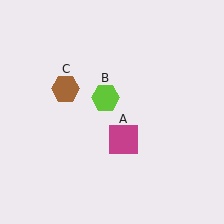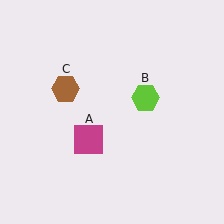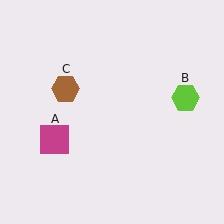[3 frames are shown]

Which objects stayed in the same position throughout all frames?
Brown hexagon (object C) remained stationary.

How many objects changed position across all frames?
2 objects changed position: magenta square (object A), lime hexagon (object B).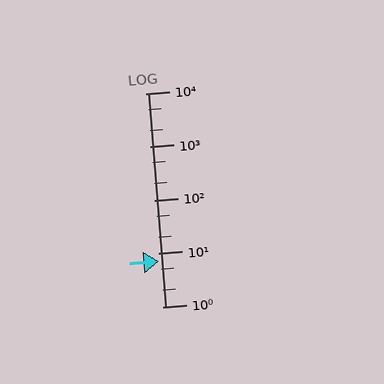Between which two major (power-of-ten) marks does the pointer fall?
The pointer is between 1 and 10.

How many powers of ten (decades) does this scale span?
The scale spans 4 decades, from 1 to 10000.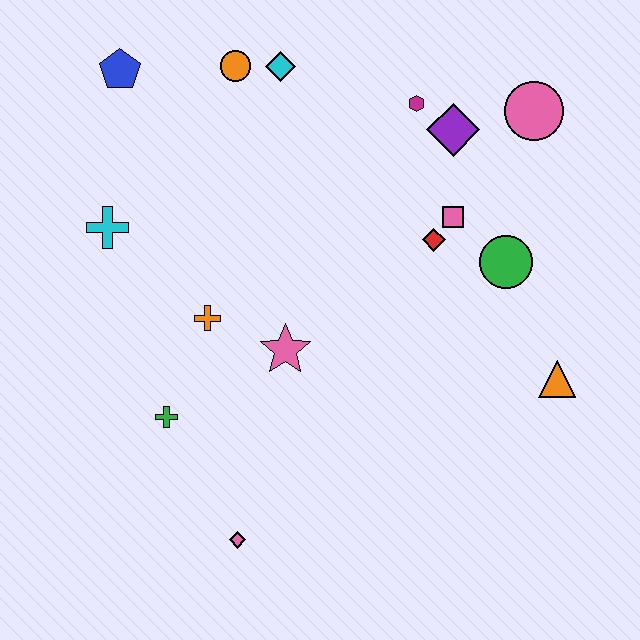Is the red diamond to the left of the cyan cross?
No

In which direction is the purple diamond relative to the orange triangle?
The purple diamond is above the orange triangle.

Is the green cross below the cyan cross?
Yes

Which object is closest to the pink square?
The red diamond is closest to the pink square.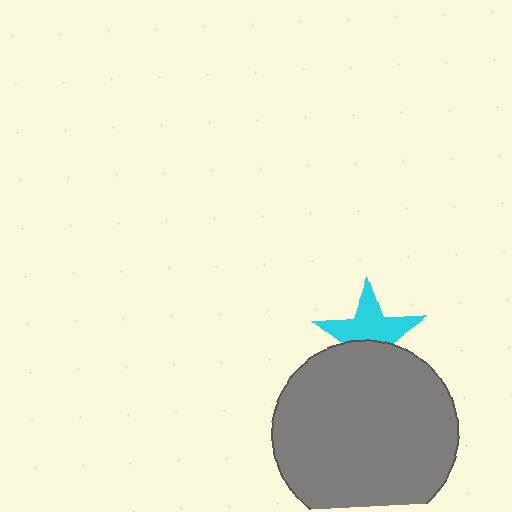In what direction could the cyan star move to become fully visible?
The cyan star could move up. That would shift it out from behind the gray circle entirely.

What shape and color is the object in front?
The object in front is a gray circle.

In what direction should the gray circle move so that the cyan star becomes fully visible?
The gray circle should move down. That is the shortest direction to clear the overlap and leave the cyan star fully visible.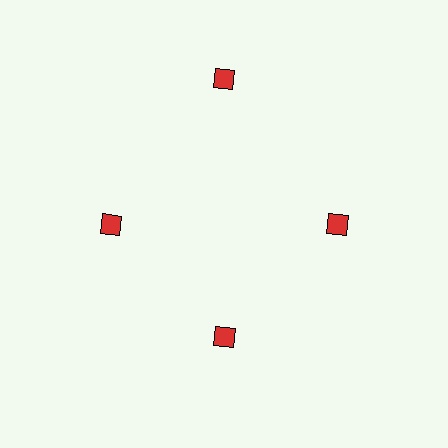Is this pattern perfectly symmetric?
No. The 4 red diamonds are arranged in a ring, but one element near the 12 o'clock position is pushed outward from the center, breaking the 4-fold rotational symmetry.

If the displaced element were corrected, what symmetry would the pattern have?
It would have 4-fold rotational symmetry — the pattern would map onto itself every 90 degrees.